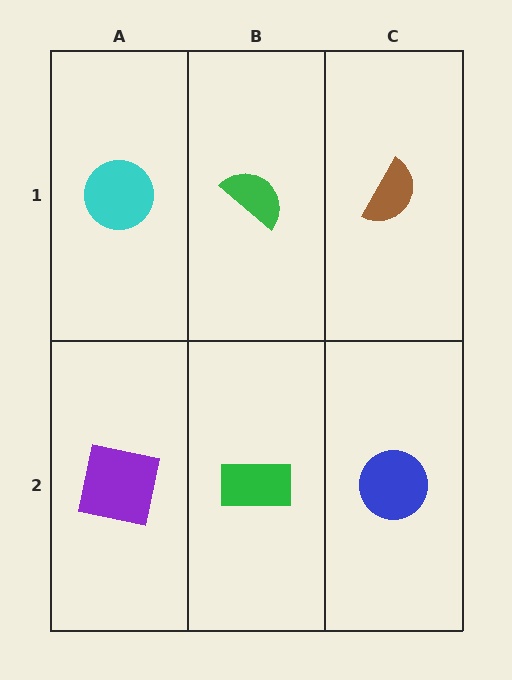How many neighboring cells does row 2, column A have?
2.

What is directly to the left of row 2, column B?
A purple square.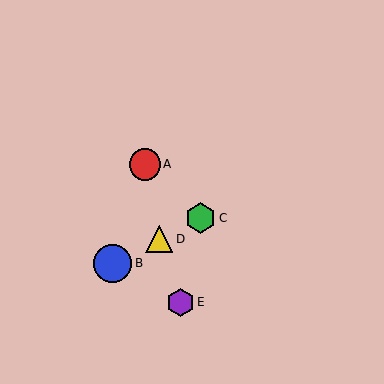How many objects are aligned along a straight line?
3 objects (B, C, D) are aligned along a straight line.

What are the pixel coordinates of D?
Object D is at (159, 239).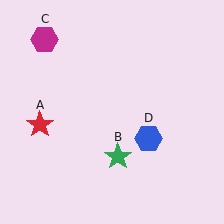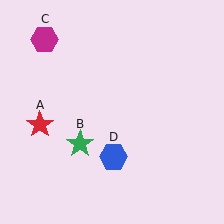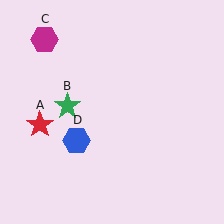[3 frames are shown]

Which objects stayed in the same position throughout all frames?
Red star (object A) and magenta hexagon (object C) remained stationary.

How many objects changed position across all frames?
2 objects changed position: green star (object B), blue hexagon (object D).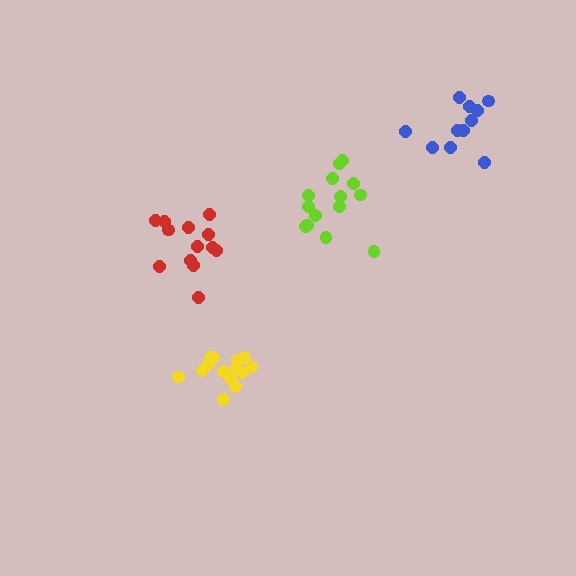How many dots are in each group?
Group 1: 14 dots, Group 2: 11 dots, Group 3: 14 dots, Group 4: 13 dots (52 total).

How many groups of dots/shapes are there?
There are 4 groups.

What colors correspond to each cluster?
The clusters are colored: yellow, blue, lime, red.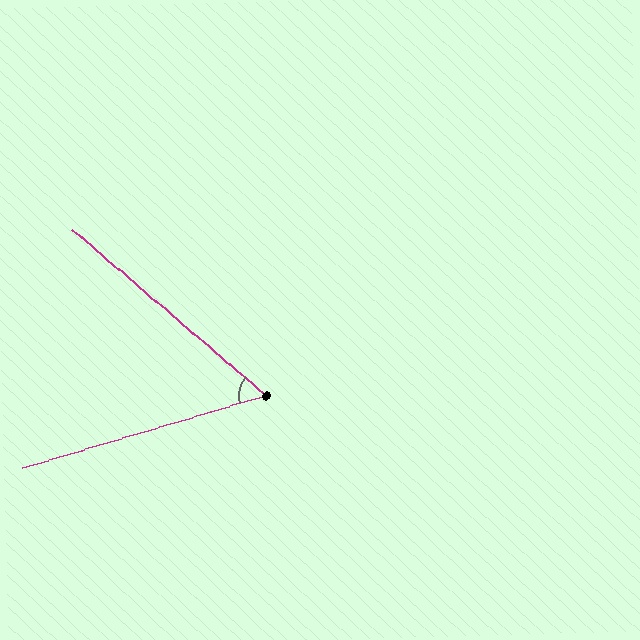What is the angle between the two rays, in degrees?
Approximately 57 degrees.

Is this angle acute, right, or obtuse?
It is acute.